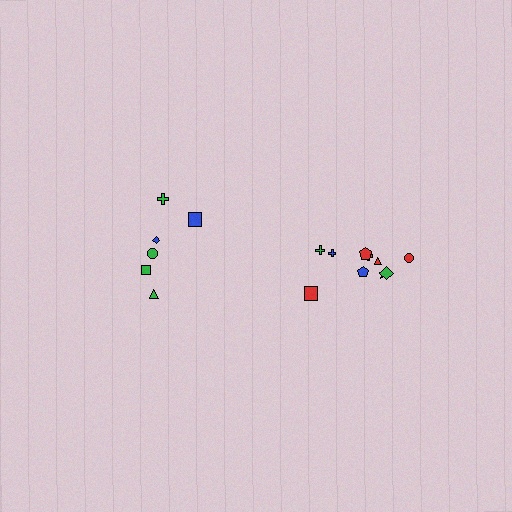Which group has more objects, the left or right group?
The right group.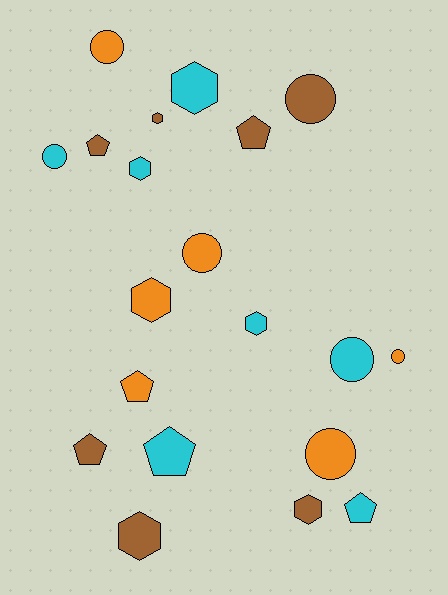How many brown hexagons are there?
There are 3 brown hexagons.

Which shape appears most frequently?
Hexagon, with 7 objects.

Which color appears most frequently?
Cyan, with 7 objects.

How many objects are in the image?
There are 20 objects.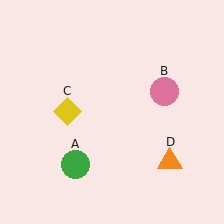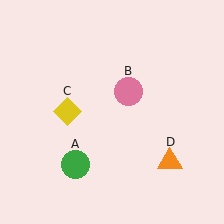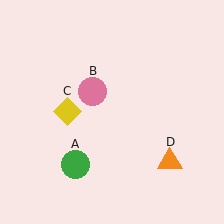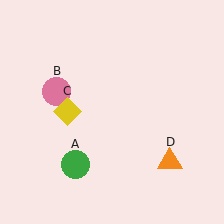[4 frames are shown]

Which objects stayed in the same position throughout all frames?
Green circle (object A) and yellow diamond (object C) and orange triangle (object D) remained stationary.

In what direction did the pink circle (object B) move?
The pink circle (object B) moved left.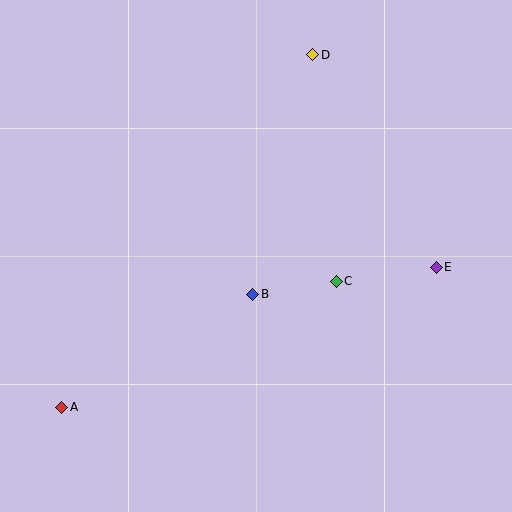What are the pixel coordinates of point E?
Point E is at (436, 267).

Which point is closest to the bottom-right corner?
Point E is closest to the bottom-right corner.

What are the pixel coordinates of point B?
Point B is at (253, 294).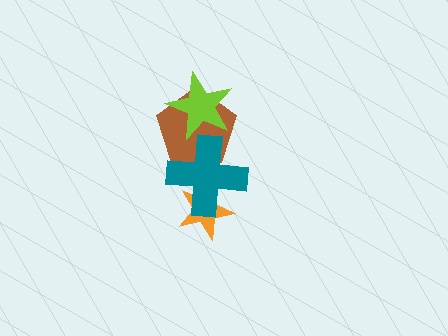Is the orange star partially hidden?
Yes, it is partially covered by another shape.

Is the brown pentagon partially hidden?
Yes, it is partially covered by another shape.